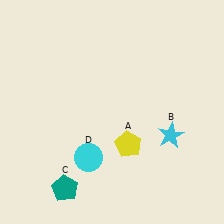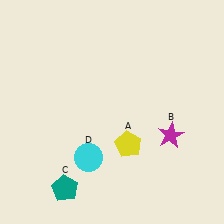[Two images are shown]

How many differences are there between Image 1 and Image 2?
There is 1 difference between the two images.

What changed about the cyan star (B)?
In Image 1, B is cyan. In Image 2, it changed to magenta.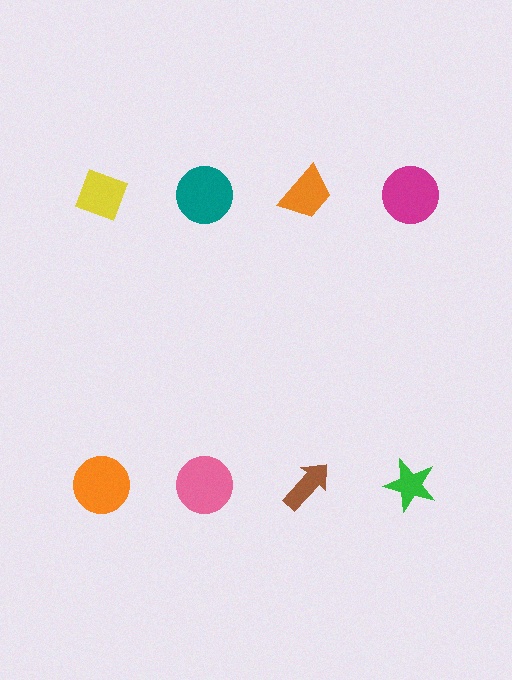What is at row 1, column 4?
A magenta circle.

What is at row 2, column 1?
An orange circle.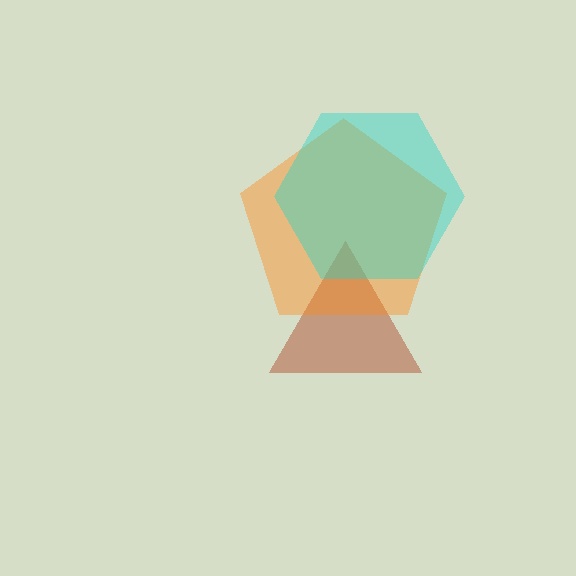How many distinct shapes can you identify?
There are 3 distinct shapes: a brown triangle, an orange pentagon, a cyan hexagon.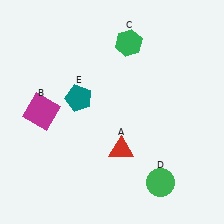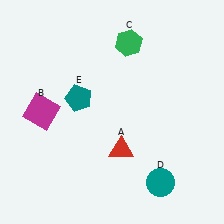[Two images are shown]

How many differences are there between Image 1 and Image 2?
There is 1 difference between the two images.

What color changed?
The circle (D) changed from green in Image 1 to teal in Image 2.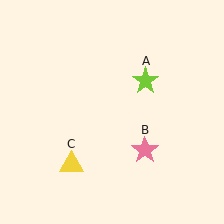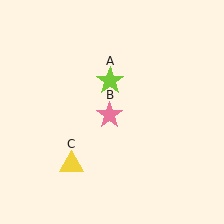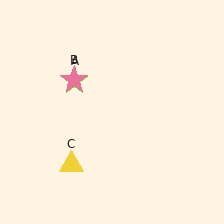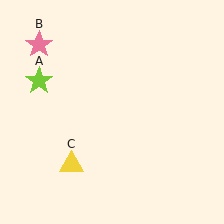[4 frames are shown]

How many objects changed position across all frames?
2 objects changed position: lime star (object A), pink star (object B).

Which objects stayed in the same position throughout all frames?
Yellow triangle (object C) remained stationary.